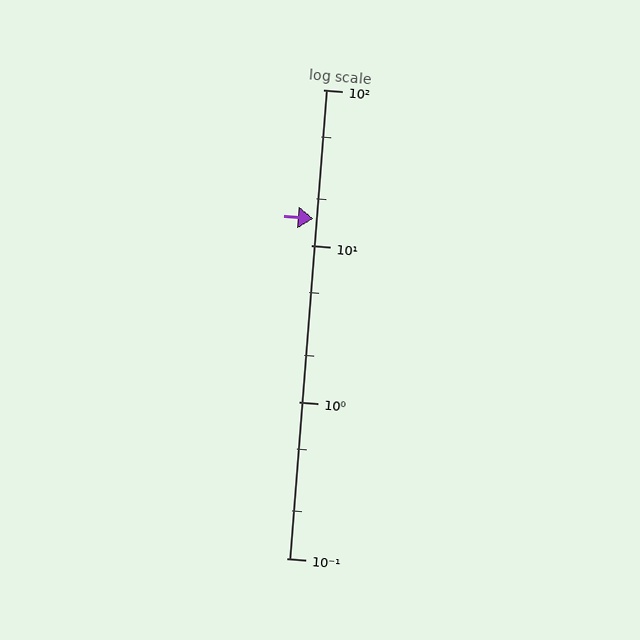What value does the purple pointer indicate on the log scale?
The pointer indicates approximately 15.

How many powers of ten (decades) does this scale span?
The scale spans 3 decades, from 0.1 to 100.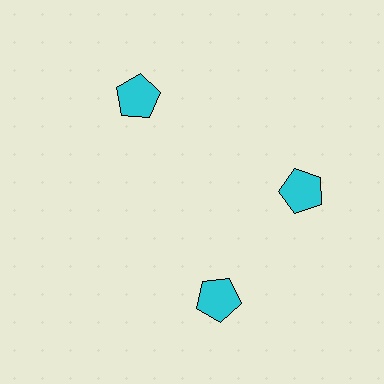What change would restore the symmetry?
The symmetry would be restored by rotating it back into even spacing with its neighbors so that all 3 pentagons sit at equal angles and equal distance from the center.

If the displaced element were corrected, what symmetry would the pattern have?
It would have 3-fold rotational symmetry — the pattern would map onto itself every 120 degrees.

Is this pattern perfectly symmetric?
No. The 3 cyan pentagons are arranged in a ring, but one element near the 7 o'clock position is rotated out of alignment along the ring, breaking the 3-fold rotational symmetry.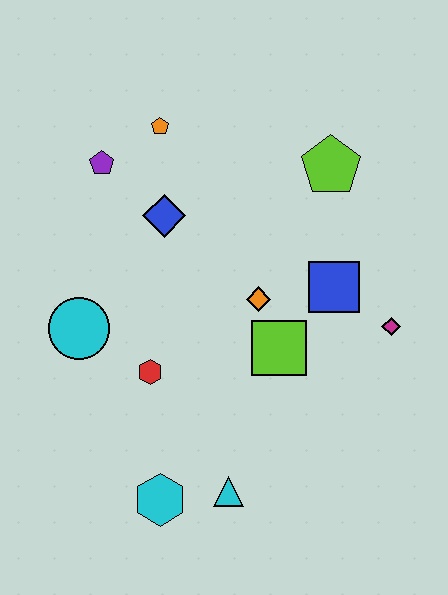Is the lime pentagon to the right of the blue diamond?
Yes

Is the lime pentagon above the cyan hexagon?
Yes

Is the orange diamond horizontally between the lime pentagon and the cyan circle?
Yes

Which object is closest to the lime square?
The orange diamond is closest to the lime square.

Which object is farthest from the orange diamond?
The cyan hexagon is farthest from the orange diamond.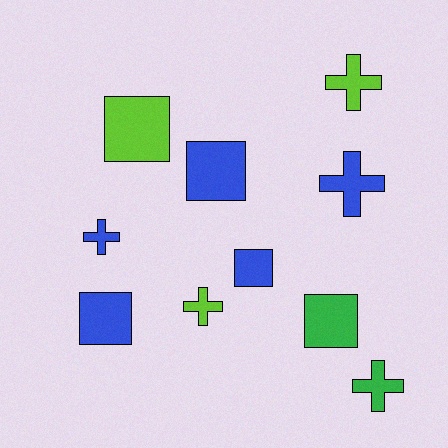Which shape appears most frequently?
Square, with 5 objects.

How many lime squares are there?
There is 1 lime square.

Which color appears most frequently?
Blue, with 5 objects.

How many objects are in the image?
There are 10 objects.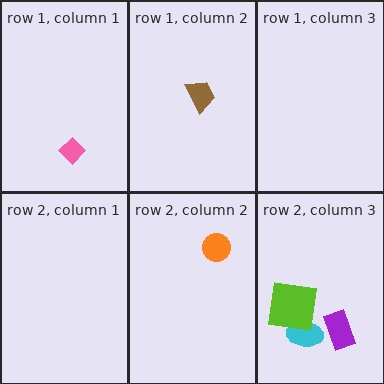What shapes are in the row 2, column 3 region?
The purple rectangle, the cyan ellipse, the lime square.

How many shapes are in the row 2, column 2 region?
1.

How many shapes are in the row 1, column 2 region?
1.